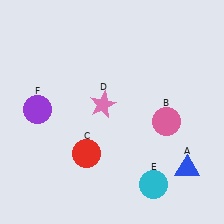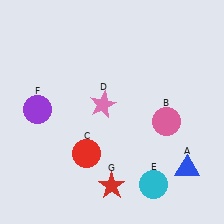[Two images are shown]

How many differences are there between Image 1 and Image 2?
There is 1 difference between the two images.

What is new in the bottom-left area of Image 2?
A red star (G) was added in the bottom-left area of Image 2.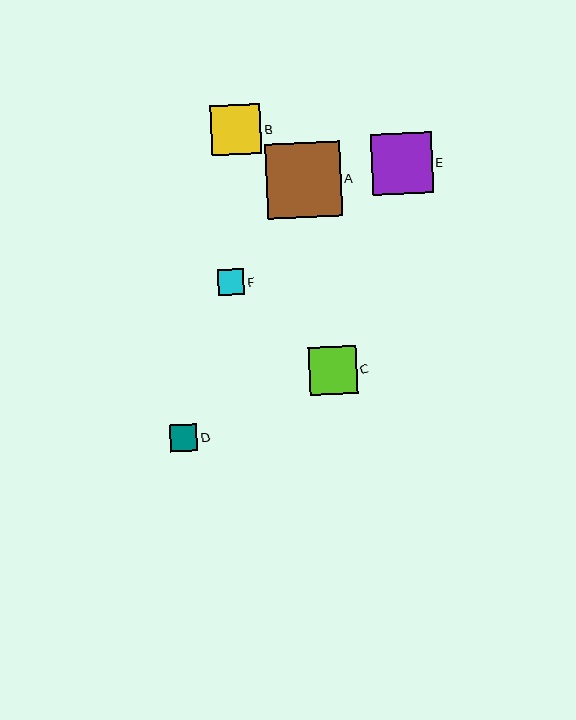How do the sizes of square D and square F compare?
Square D and square F are approximately the same size.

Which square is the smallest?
Square F is the smallest with a size of approximately 27 pixels.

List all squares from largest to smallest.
From largest to smallest: A, E, B, C, D, F.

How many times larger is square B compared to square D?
Square B is approximately 1.9 times the size of square D.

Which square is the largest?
Square A is the largest with a size of approximately 75 pixels.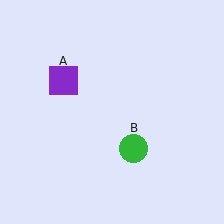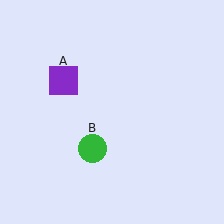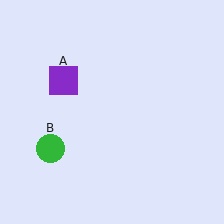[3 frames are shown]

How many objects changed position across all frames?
1 object changed position: green circle (object B).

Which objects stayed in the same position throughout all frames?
Purple square (object A) remained stationary.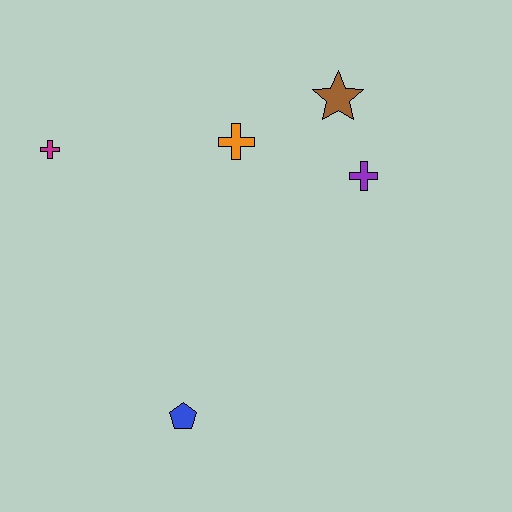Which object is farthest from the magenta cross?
The purple cross is farthest from the magenta cross.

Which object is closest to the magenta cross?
The orange cross is closest to the magenta cross.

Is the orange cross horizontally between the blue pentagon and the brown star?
Yes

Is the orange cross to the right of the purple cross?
No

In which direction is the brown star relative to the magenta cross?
The brown star is to the right of the magenta cross.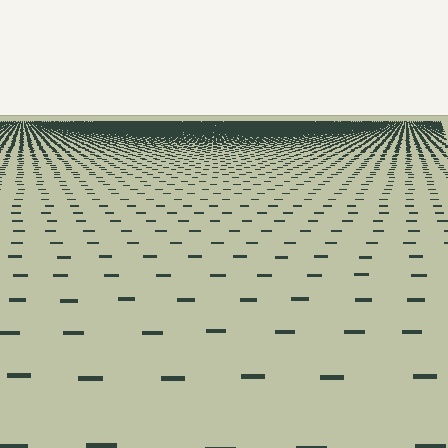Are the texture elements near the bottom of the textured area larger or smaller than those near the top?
Larger. Near the bottom, elements are closer to the viewer and appear at a bigger on-screen size.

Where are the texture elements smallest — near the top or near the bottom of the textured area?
Near the top.